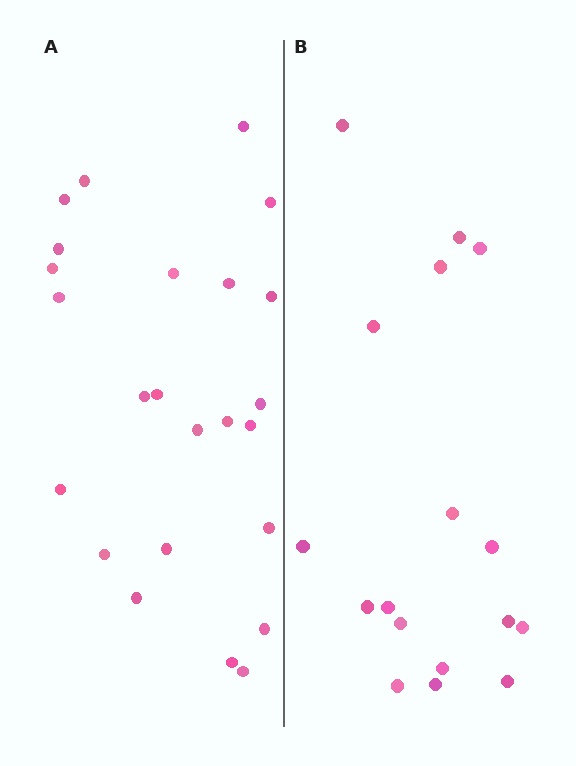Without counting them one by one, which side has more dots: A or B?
Region A (the left region) has more dots.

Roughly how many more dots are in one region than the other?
Region A has roughly 8 or so more dots than region B.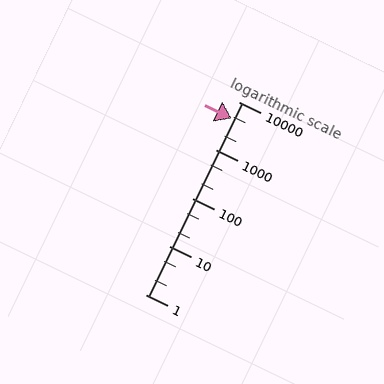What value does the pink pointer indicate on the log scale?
The pointer indicates approximately 4600.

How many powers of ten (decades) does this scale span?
The scale spans 4 decades, from 1 to 10000.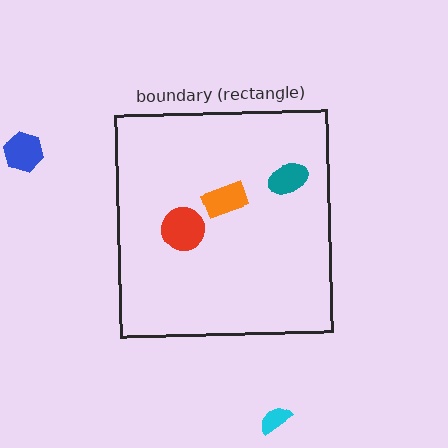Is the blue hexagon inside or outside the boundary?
Outside.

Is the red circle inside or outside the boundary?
Inside.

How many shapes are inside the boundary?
3 inside, 2 outside.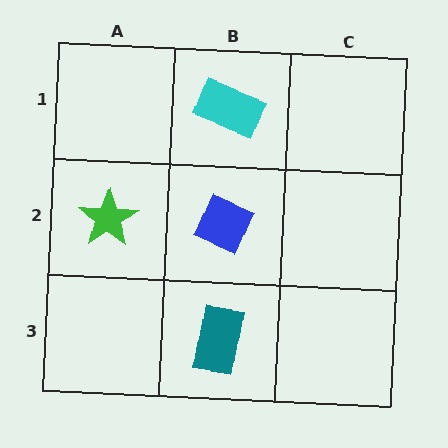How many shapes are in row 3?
1 shape.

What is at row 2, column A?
A green star.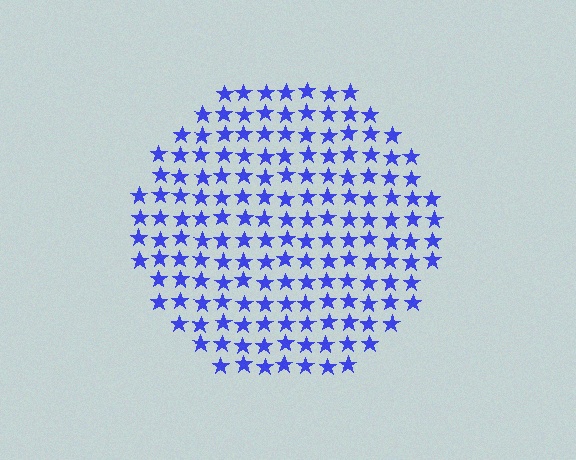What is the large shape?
The large shape is a circle.